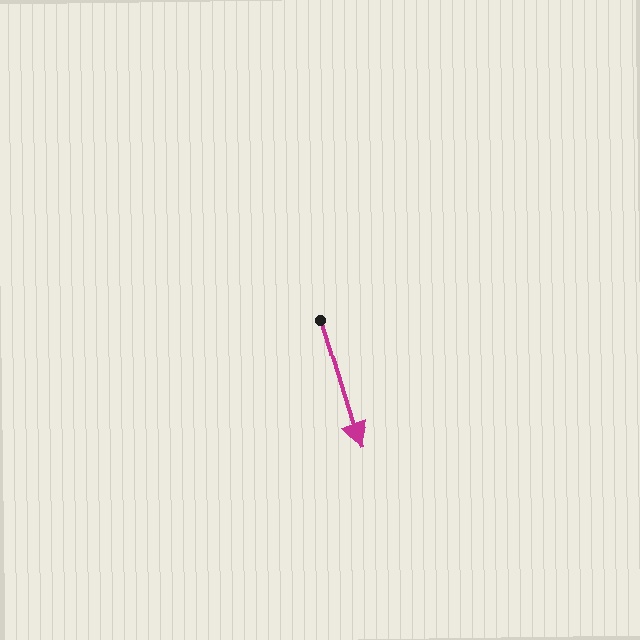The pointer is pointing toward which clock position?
Roughly 5 o'clock.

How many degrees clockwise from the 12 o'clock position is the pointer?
Approximately 163 degrees.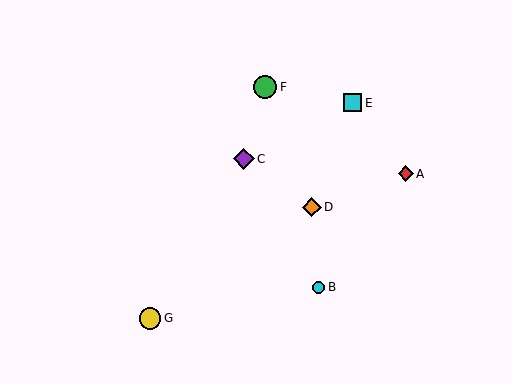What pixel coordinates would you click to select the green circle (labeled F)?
Click at (265, 87) to select the green circle F.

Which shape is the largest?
The green circle (labeled F) is the largest.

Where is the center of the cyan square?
The center of the cyan square is at (353, 103).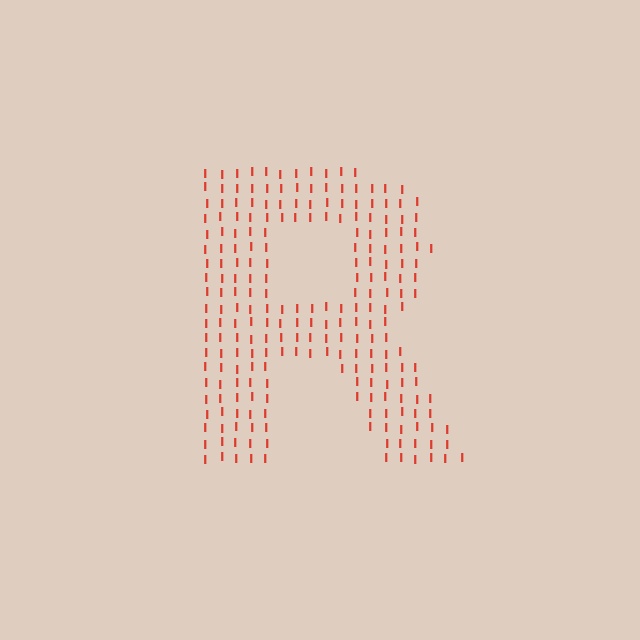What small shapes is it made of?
It is made of small letter I's.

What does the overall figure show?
The overall figure shows the letter R.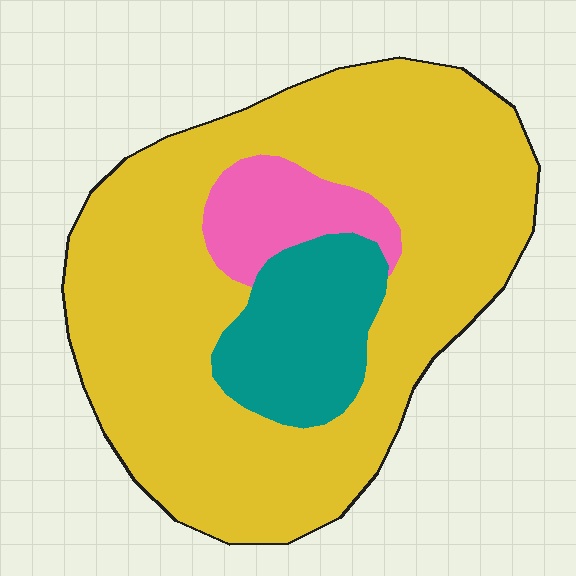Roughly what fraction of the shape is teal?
Teal covers about 15% of the shape.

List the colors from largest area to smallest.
From largest to smallest: yellow, teal, pink.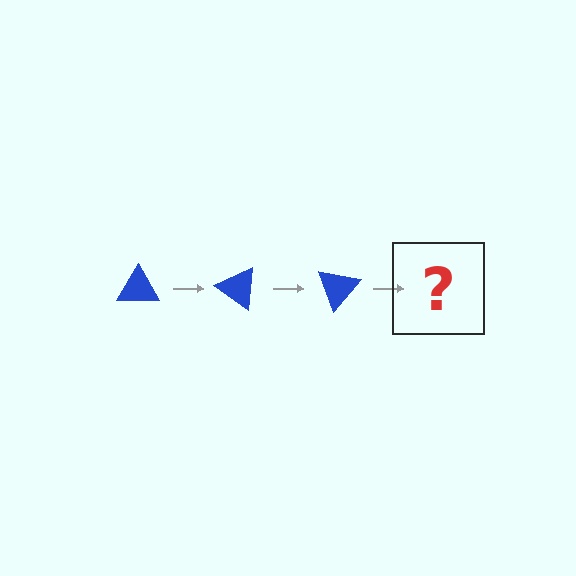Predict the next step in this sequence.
The next step is a blue triangle rotated 105 degrees.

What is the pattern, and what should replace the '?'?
The pattern is that the triangle rotates 35 degrees each step. The '?' should be a blue triangle rotated 105 degrees.